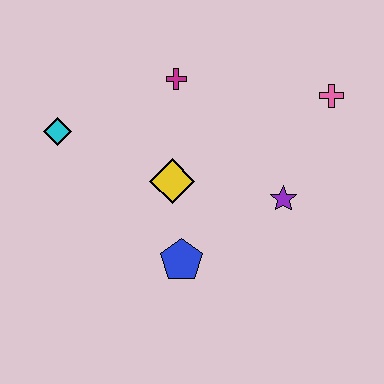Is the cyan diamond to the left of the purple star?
Yes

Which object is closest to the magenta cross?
The yellow diamond is closest to the magenta cross.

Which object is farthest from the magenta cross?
The blue pentagon is farthest from the magenta cross.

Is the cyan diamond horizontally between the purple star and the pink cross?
No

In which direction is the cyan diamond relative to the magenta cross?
The cyan diamond is to the left of the magenta cross.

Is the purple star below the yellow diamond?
Yes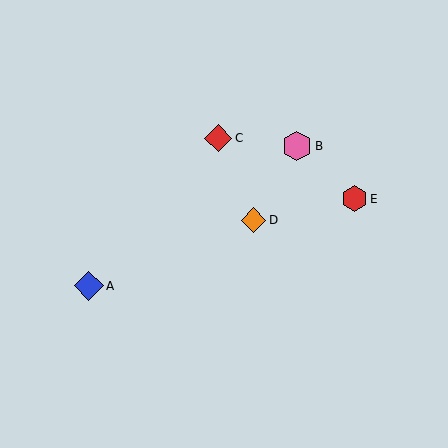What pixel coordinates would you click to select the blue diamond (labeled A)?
Click at (89, 286) to select the blue diamond A.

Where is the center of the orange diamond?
The center of the orange diamond is at (254, 220).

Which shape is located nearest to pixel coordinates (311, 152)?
The pink hexagon (labeled B) at (297, 146) is nearest to that location.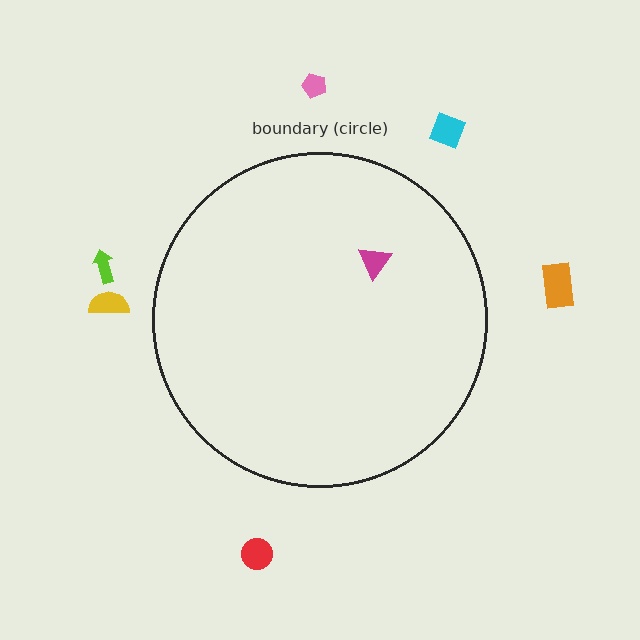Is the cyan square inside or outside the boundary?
Outside.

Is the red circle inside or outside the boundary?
Outside.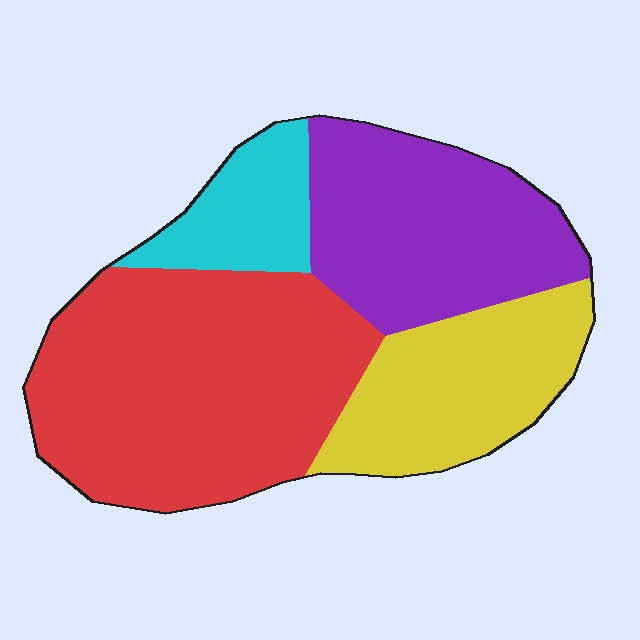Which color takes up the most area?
Red, at roughly 40%.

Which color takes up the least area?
Cyan, at roughly 10%.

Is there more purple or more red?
Red.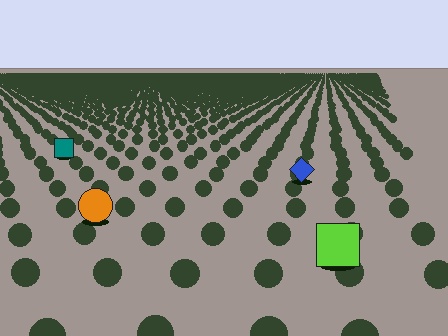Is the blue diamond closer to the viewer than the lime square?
No. The lime square is closer — you can tell from the texture gradient: the ground texture is coarser near it.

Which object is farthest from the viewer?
The teal square is farthest from the viewer. It appears smaller and the ground texture around it is denser.